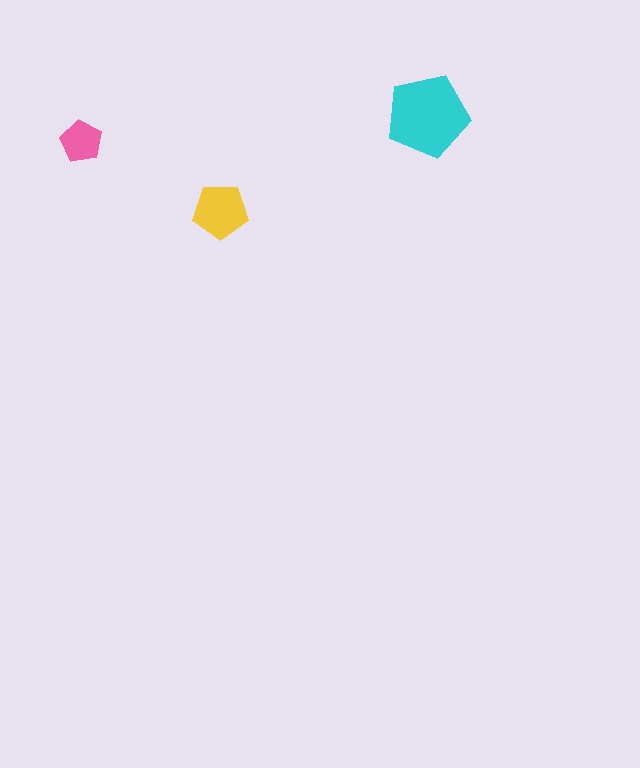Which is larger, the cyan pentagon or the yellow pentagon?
The cyan one.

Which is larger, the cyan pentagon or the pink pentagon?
The cyan one.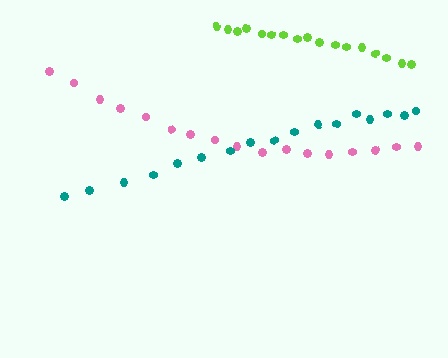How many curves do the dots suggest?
There are 3 distinct paths.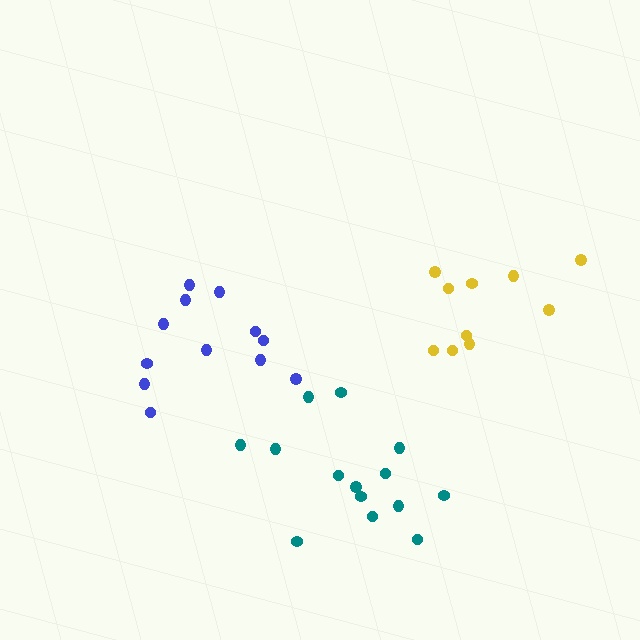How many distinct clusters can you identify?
There are 3 distinct clusters.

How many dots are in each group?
Group 1: 10 dots, Group 2: 12 dots, Group 3: 14 dots (36 total).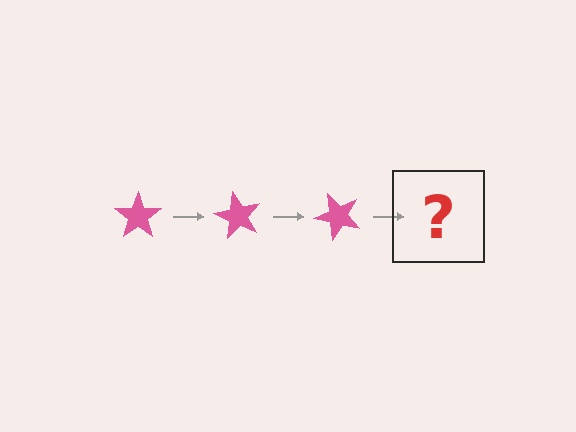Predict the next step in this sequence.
The next step is a pink star rotated 180 degrees.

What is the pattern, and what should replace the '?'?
The pattern is that the star rotates 60 degrees each step. The '?' should be a pink star rotated 180 degrees.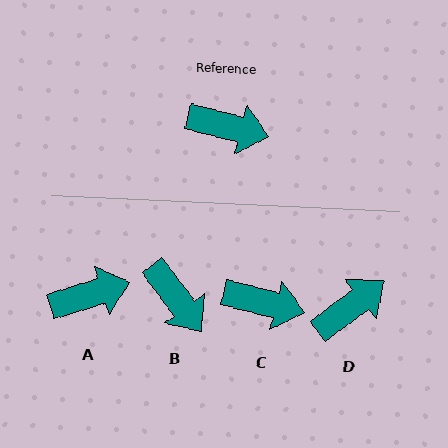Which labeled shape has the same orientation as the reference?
C.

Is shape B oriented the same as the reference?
No, it is off by about 39 degrees.